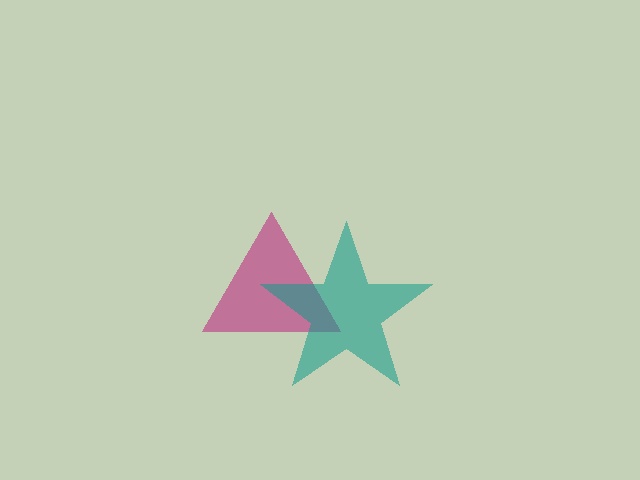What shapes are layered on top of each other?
The layered shapes are: a magenta triangle, a teal star.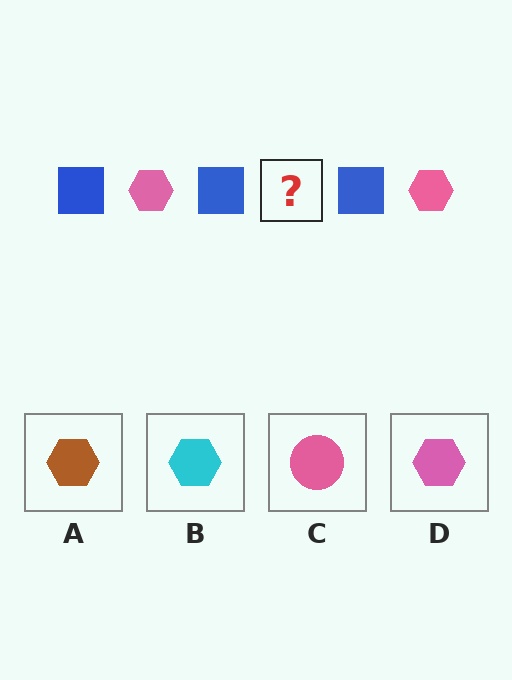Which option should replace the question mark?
Option D.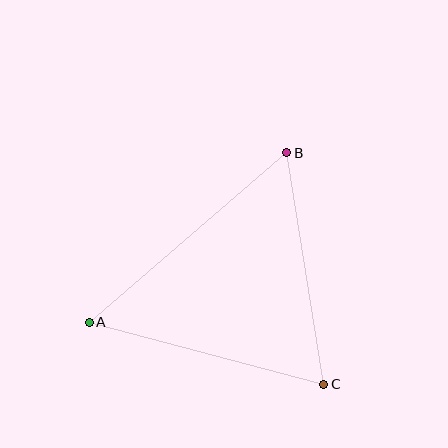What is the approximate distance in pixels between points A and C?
The distance between A and C is approximately 243 pixels.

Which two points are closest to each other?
Points B and C are closest to each other.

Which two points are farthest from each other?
Points A and B are farthest from each other.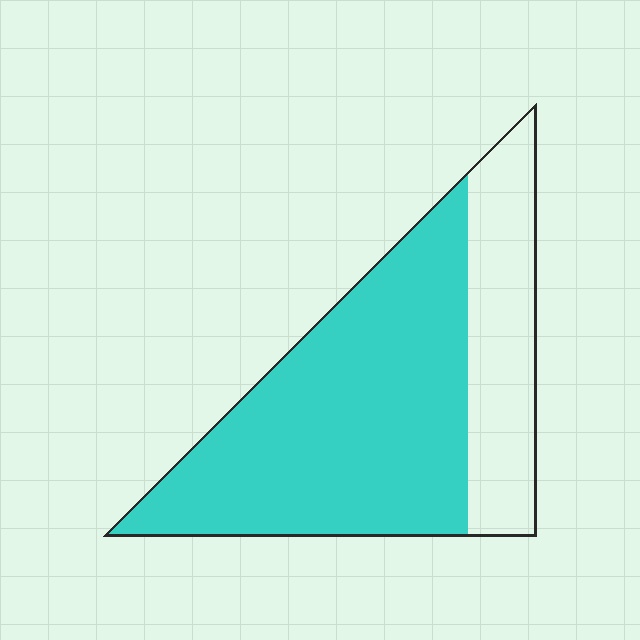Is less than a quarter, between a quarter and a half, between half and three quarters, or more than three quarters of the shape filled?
Between half and three quarters.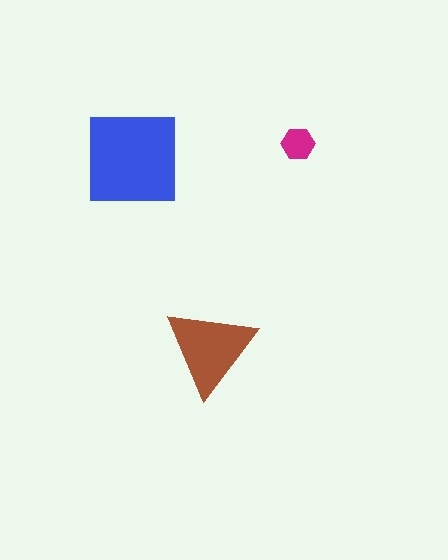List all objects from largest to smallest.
The blue square, the brown triangle, the magenta hexagon.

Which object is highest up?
The magenta hexagon is topmost.